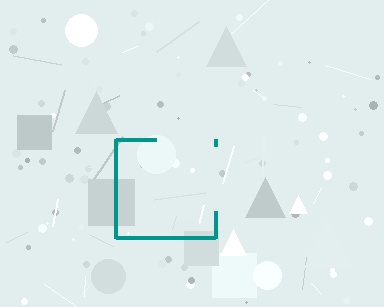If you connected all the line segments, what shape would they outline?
They would outline a square.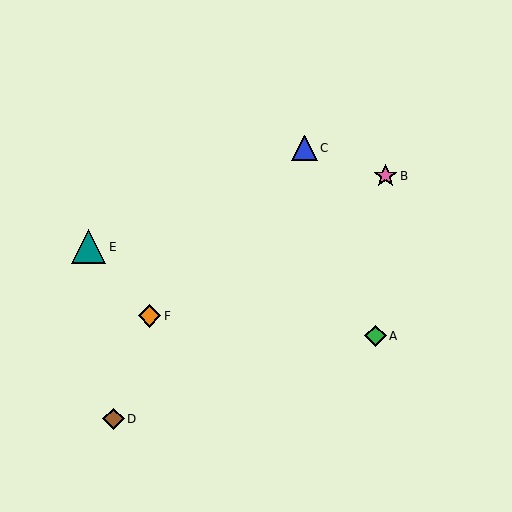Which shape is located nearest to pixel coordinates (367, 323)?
The green diamond (labeled A) at (375, 336) is nearest to that location.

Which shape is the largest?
The teal triangle (labeled E) is the largest.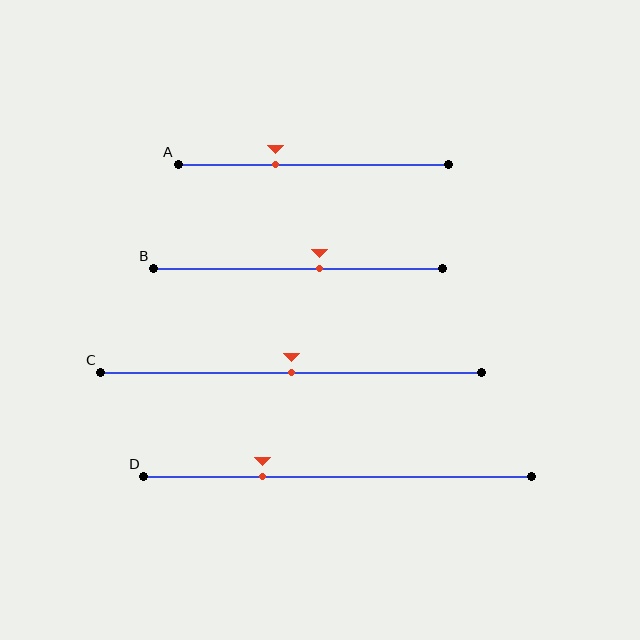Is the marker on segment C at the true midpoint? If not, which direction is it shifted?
Yes, the marker on segment C is at the true midpoint.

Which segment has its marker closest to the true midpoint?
Segment C has its marker closest to the true midpoint.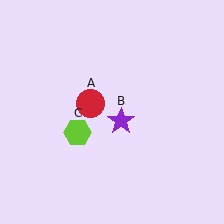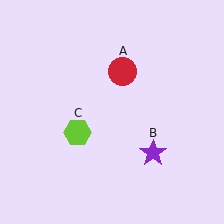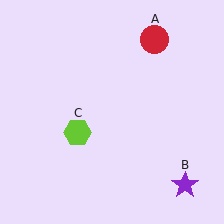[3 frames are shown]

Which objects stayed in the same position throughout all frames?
Lime hexagon (object C) remained stationary.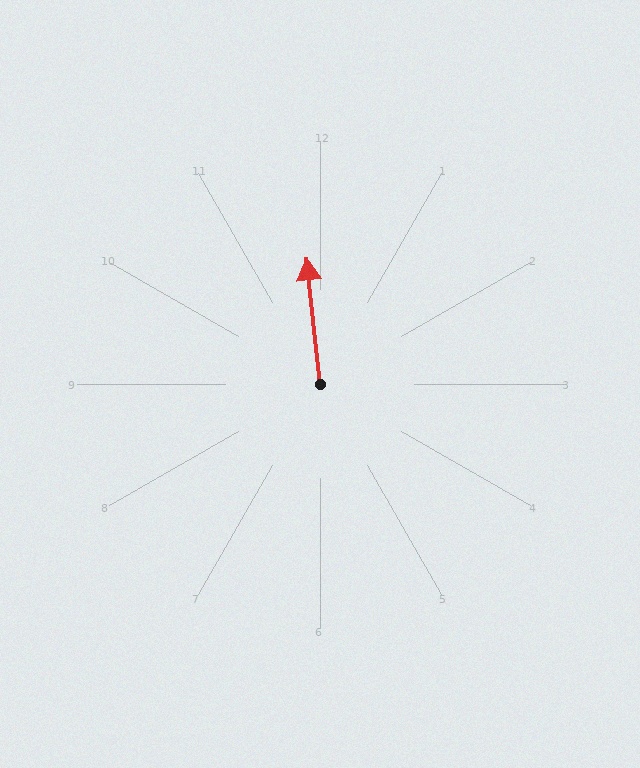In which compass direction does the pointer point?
North.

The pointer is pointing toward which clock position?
Roughly 12 o'clock.